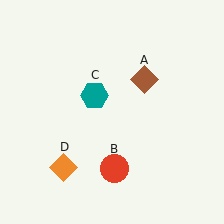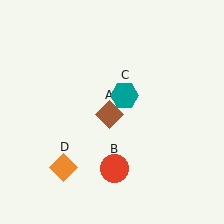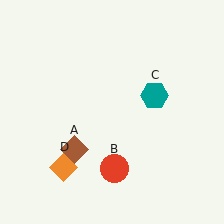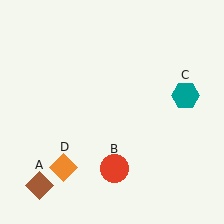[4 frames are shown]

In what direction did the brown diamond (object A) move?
The brown diamond (object A) moved down and to the left.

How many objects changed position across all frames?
2 objects changed position: brown diamond (object A), teal hexagon (object C).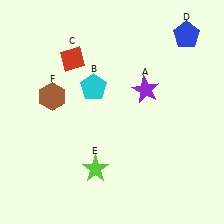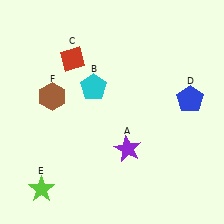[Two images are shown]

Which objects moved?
The objects that moved are: the purple star (A), the blue pentagon (D), the lime star (E).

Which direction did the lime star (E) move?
The lime star (E) moved left.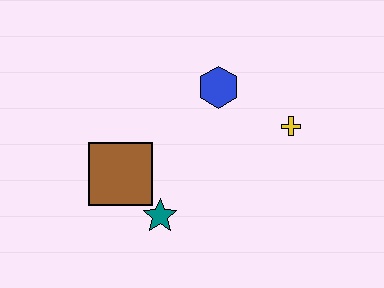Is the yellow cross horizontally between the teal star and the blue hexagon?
No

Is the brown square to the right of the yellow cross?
No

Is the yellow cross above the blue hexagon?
No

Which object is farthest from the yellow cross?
The brown square is farthest from the yellow cross.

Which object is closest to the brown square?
The teal star is closest to the brown square.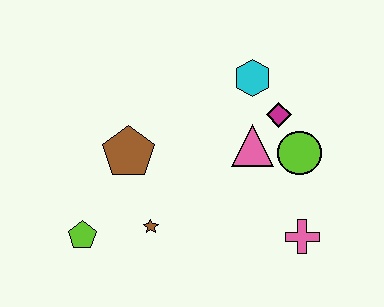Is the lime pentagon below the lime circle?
Yes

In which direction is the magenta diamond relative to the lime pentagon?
The magenta diamond is to the right of the lime pentagon.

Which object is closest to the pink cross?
The lime circle is closest to the pink cross.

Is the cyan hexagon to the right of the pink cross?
No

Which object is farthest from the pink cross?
The lime pentagon is farthest from the pink cross.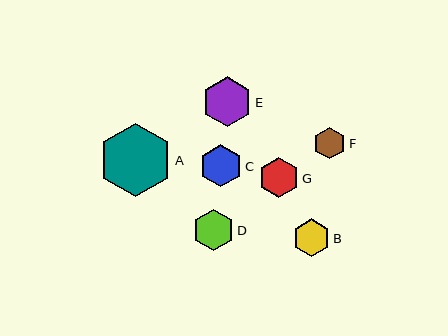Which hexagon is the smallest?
Hexagon F is the smallest with a size of approximately 32 pixels.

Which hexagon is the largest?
Hexagon A is the largest with a size of approximately 73 pixels.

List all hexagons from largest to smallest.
From largest to smallest: A, E, C, D, G, B, F.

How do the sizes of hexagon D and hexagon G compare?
Hexagon D and hexagon G are approximately the same size.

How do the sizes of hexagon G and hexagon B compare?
Hexagon G and hexagon B are approximately the same size.